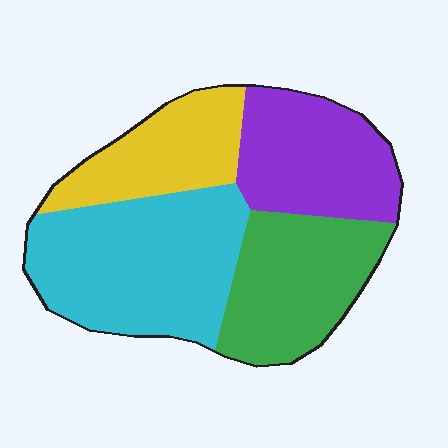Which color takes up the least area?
Yellow, at roughly 20%.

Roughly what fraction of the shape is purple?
Purple covers around 25% of the shape.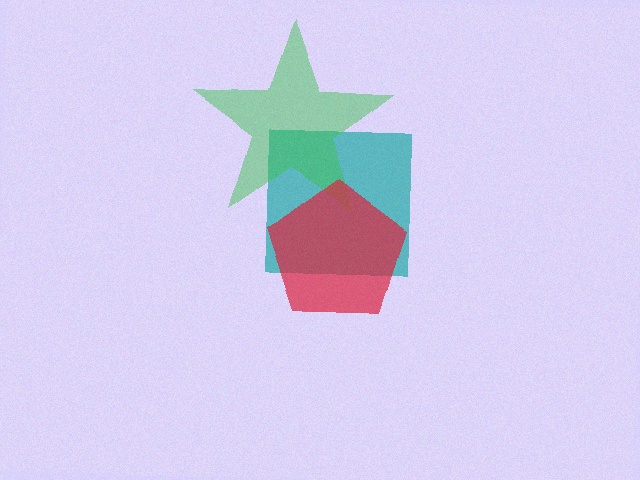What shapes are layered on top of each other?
The layered shapes are: a teal square, a green star, a red pentagon.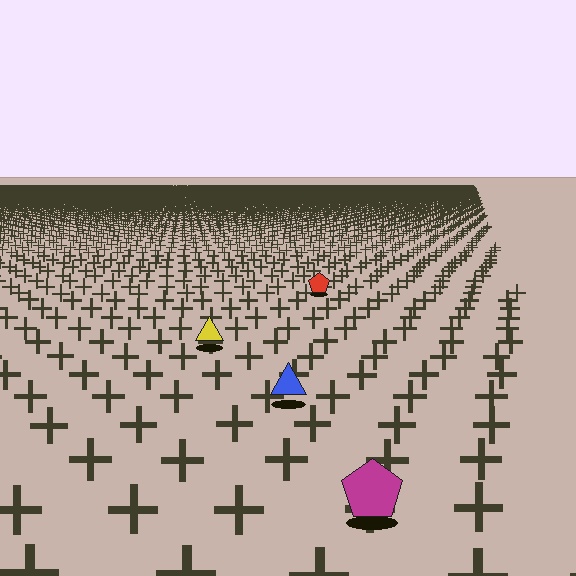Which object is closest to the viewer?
The magenta pentagon is closest. The texture marks near it are larger and more spread out.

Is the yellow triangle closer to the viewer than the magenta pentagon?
No. The magenta pentagon is closer — you can tell from the texture gradient: the ground texture is coarser near it.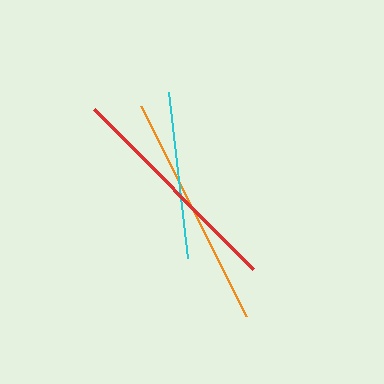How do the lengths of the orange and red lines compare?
The orange and red lines are approximately the same length.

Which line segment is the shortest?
The cyan line is the shortest at approximately 167 pixels.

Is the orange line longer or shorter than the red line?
The orange line is longer than the red line.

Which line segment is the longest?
The orange line is the longest at approximately 235 pixels.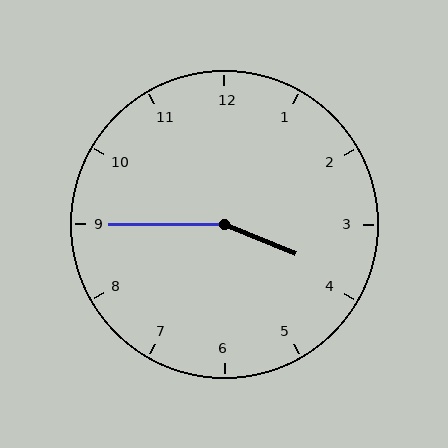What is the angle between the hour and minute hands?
Approximately 158 degrees.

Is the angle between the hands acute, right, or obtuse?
It is obtuse.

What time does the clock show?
3:45.